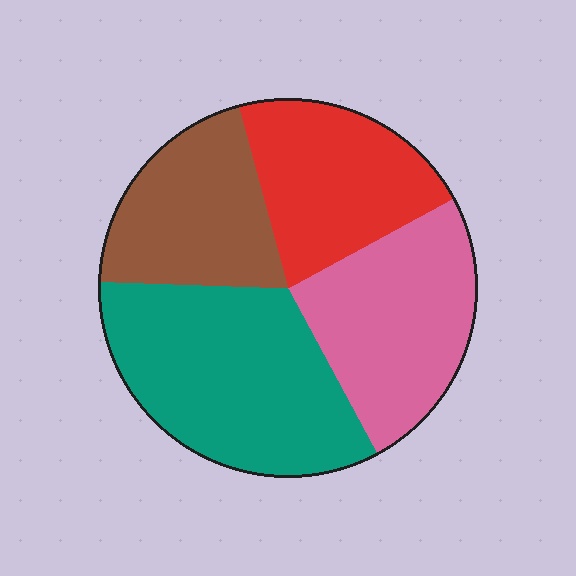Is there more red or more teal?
Teal.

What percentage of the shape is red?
Red covers 21% of the shape.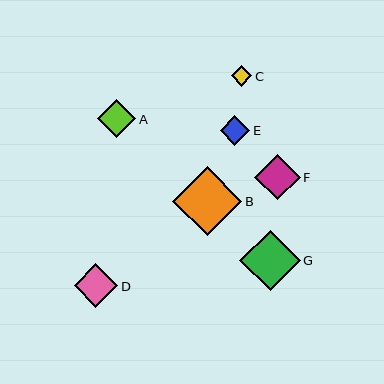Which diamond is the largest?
Diamond B is the largest with a size of approximately 69 pixels.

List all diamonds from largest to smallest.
From largest to smallest: B, G, F, D, A, E, C.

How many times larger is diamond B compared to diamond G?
Diamond B is approximately 1.1 times the size of diamond G.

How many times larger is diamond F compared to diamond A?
Diamond F is approximately 1.2 times the size of diamond A.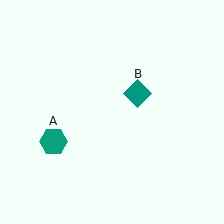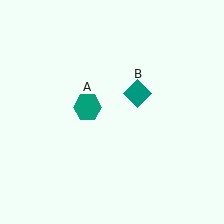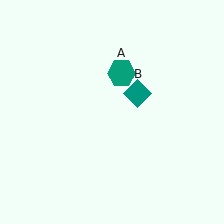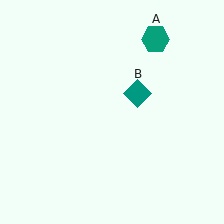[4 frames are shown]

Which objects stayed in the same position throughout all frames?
Teal diamond (object B) remained stationary.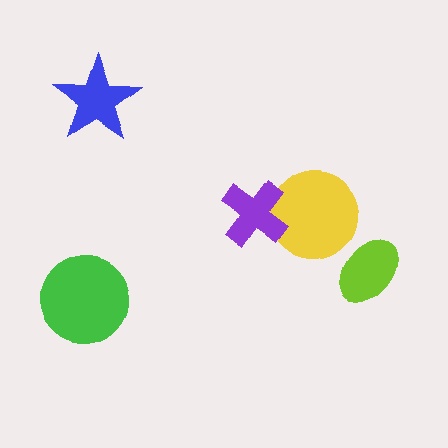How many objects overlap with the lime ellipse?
0 objects overlap with the lime ellipse.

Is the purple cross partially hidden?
No, no other shape covers it.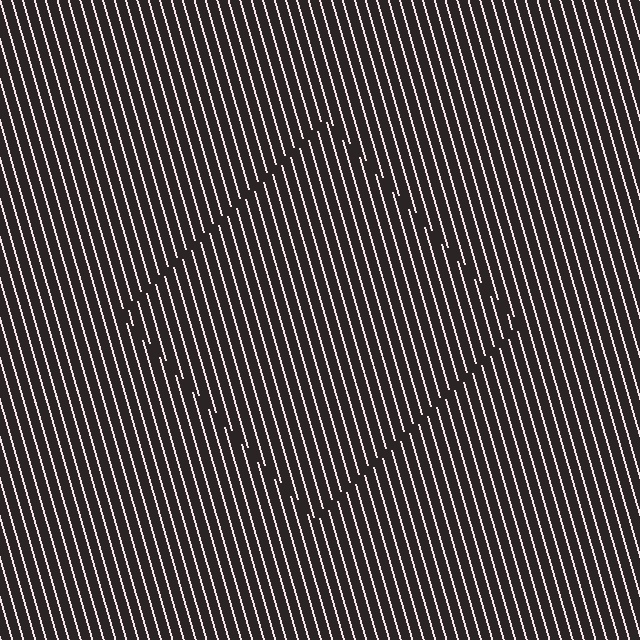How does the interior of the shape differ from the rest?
The interior of the shape contains the same grating, shifted by half a period — the contour is defined by the phase discontinuity where line-ends from the inner and outer gratings abut.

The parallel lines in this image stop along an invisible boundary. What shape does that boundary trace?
An illusory square. The interior of the shape contains the same grating, shifted by half a period — the contour is defined by the phase discontinuity where line-ends from the inner and outer gratings abut.